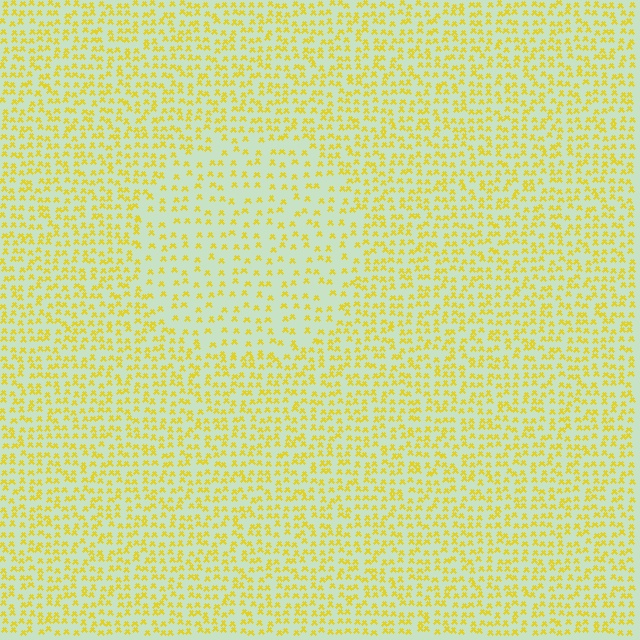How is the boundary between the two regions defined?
The boundary is defined by a change in element density (approximately 1.9x ratio). All elements are the same color, size, and shape.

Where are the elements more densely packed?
The elements are more densely packed outside the circle boundary.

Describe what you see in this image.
The image contains small yellow elements arranged at two different densities. A circle-shaped region is visible where the elements are less densely packed than the surrounding area.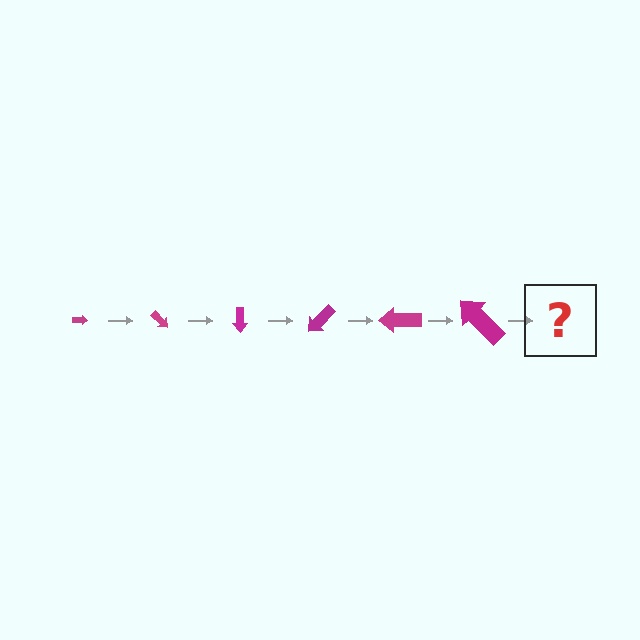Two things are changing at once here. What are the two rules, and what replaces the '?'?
The two rules are that the arrow grows larger each step and it rotates 45 degrees each step. The '?' should be an arrow, larger than the previous one and rotated 270 degrees from the start.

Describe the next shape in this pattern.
It should be an arrow, larger than the previous one and rotated 270 degrees from the start.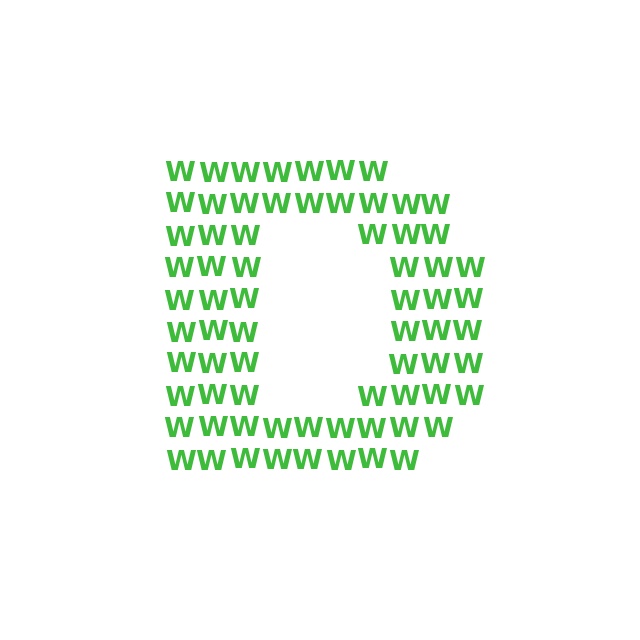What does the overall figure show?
The overall figure shows the letter D.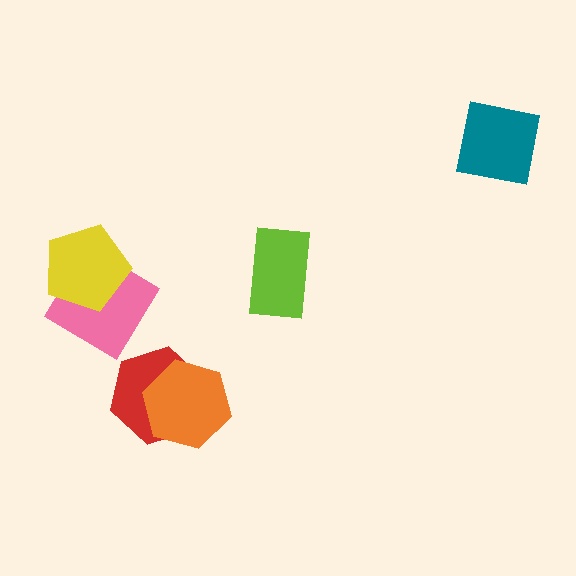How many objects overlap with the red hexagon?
1 object overlaps with the red hexagon.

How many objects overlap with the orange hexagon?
1 object overlaps with the orange hexagon.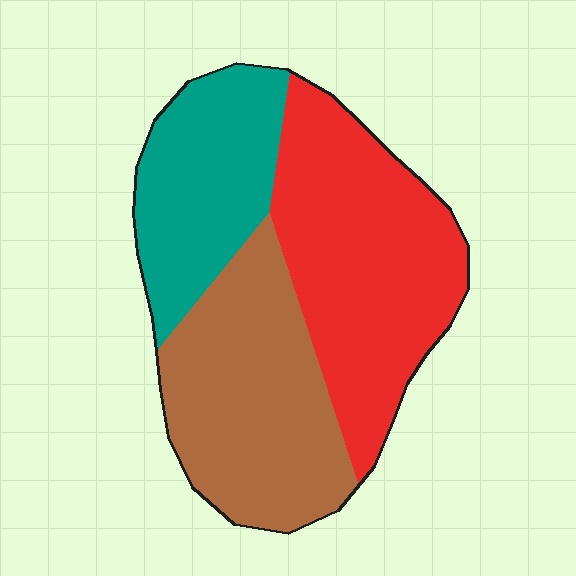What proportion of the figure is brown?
Brown covers about 35% of the figure.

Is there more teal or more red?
Red.